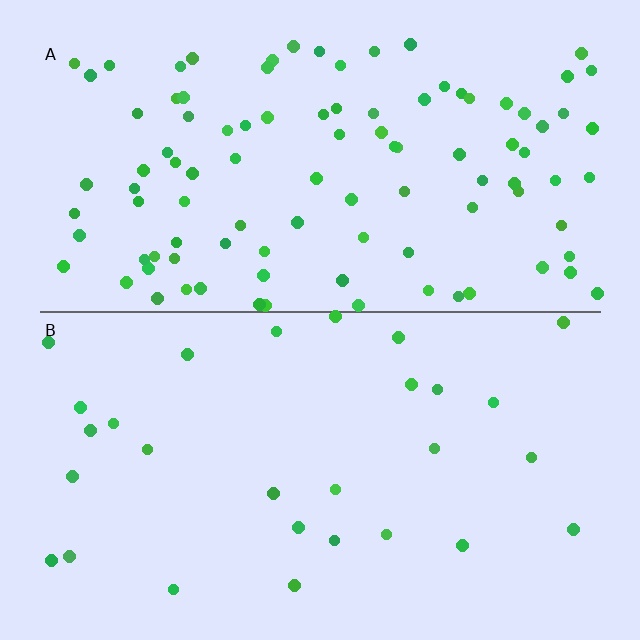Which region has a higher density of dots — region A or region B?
A (the top).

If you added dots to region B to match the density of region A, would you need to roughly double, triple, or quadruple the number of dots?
Approximately quadruple.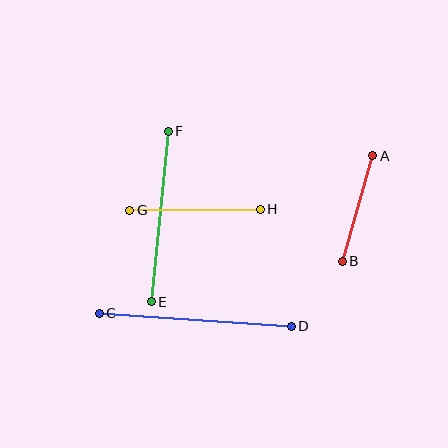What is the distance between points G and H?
The distance is approximately 130 pixels.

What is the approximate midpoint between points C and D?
The midpoint is at approximately (195, 320) pixels.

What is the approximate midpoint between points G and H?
The midpoint is at approximately (195, 210) pixels.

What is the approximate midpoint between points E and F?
The midpoint is at approximately (160, 217) pixels.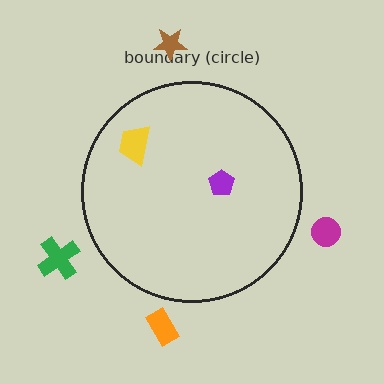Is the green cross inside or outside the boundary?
Outside.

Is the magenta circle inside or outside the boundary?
Outside.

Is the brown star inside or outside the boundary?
Outside.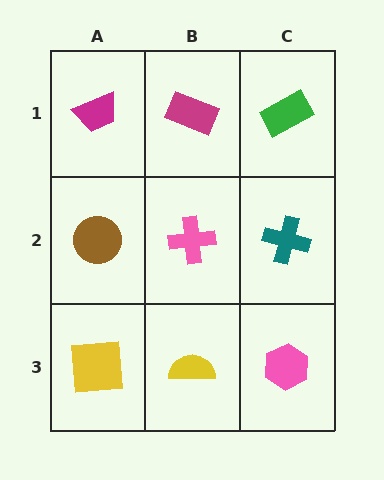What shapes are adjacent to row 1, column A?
A brown circle (row 2, column A), a magenta rectangle (row 1, column B).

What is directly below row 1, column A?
A brown circle.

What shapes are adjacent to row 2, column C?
A green rectangle (row 1, column C), a pink hexagon (row 3, column C), a pink cross (row 2, column B).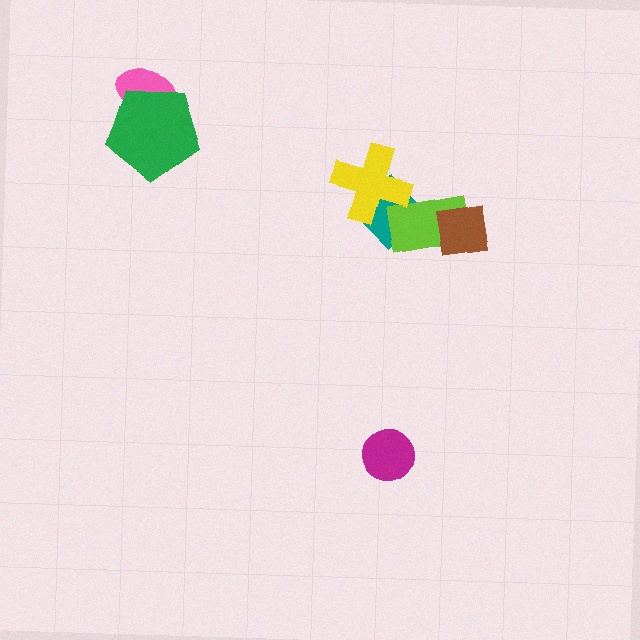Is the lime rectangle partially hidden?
Yes, it is partially covered by another shape.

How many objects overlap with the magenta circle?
0 objects overlap with the magenta circle.